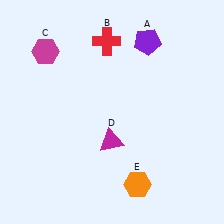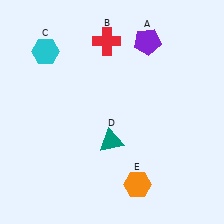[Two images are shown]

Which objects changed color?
C changed from magenta to cyan. D changed from magenta to teal.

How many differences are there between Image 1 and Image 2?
There are 2 differences between the two images.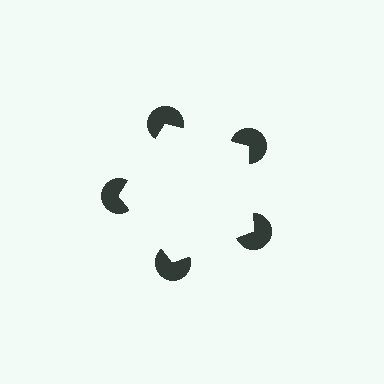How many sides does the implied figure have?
5 sides.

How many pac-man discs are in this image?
There are 5 — one at each vertex of the illusory pentagon.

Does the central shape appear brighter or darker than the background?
It typically appears slightly brighter than the background, even though no actual brightness change is drawn.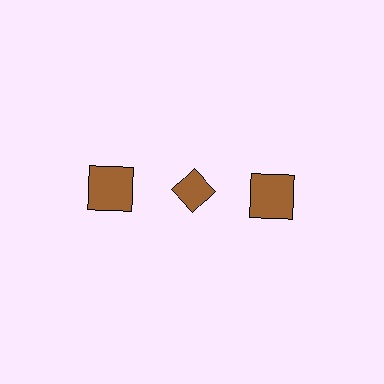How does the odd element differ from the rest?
It has a different shape: diamond instead of square.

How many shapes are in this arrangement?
There are 3 shapes arranged in a grid pattern.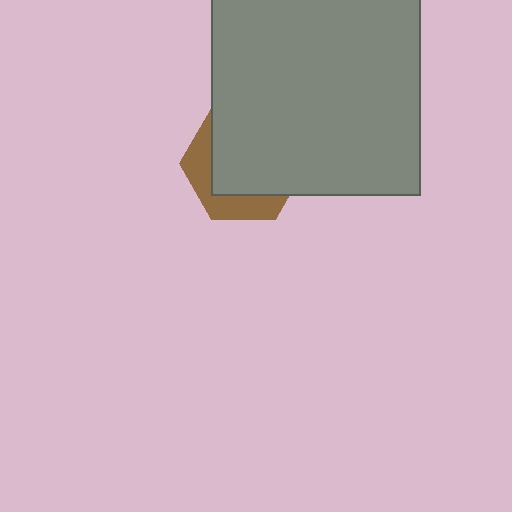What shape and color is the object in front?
The object in front is a gray square.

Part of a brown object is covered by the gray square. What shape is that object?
It is a hexagon.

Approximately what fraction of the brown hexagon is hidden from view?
Roughly 67% of the brown hexagon is hidden behind the gray square.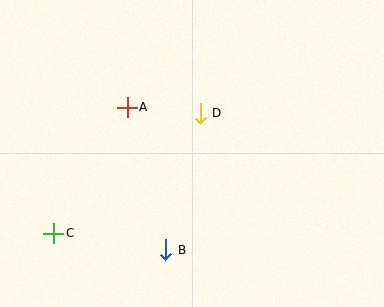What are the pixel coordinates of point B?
Point B is at (166, 250).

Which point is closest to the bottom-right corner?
Point B is closest to the bottom-right corner.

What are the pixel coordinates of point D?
Point D is at (200, 113).